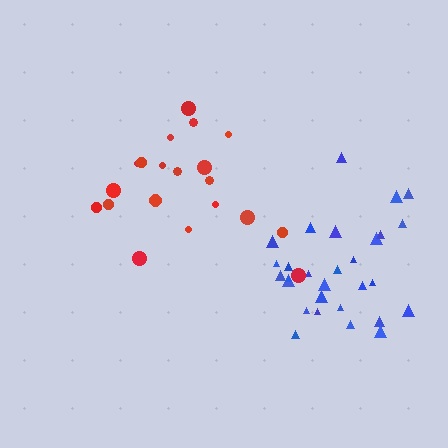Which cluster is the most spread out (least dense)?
Red.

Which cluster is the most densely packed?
Blue.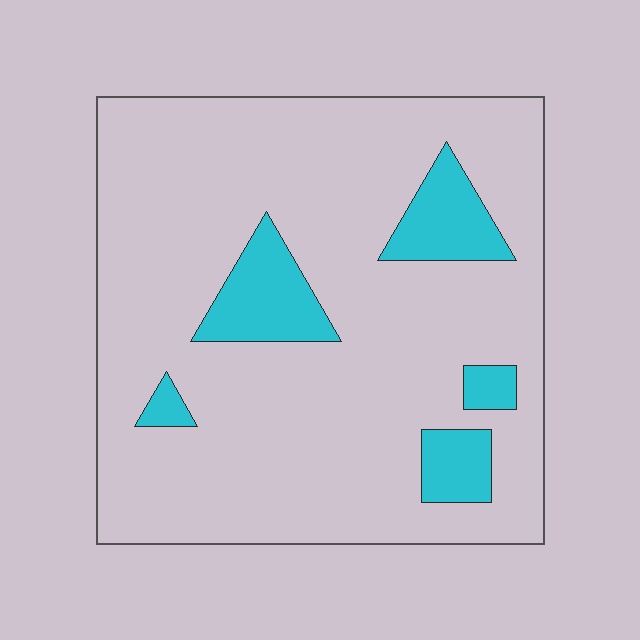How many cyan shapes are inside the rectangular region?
5.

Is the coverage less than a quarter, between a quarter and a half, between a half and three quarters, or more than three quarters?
Less than a quarter.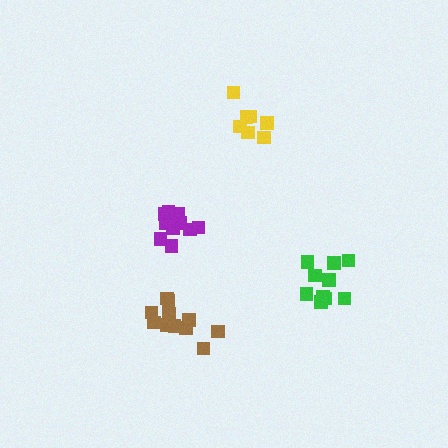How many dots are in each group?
Group 1: 10 dots, Group 2: 11 dots, Group 3: 7 dots, Group 4: 11 dots (39 total).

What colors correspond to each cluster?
The clusters are colored: green, purple, yellow, brown.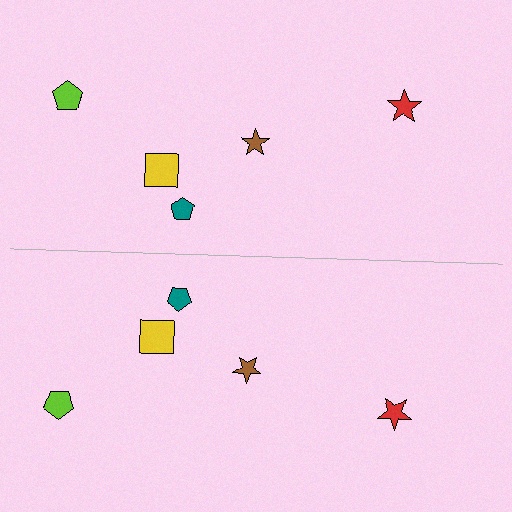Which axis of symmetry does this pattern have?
The pattern has a horizontal axis of symmetry running through the center of the image.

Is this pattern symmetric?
Yes, this pattern has bilateral (reflection) symmetry.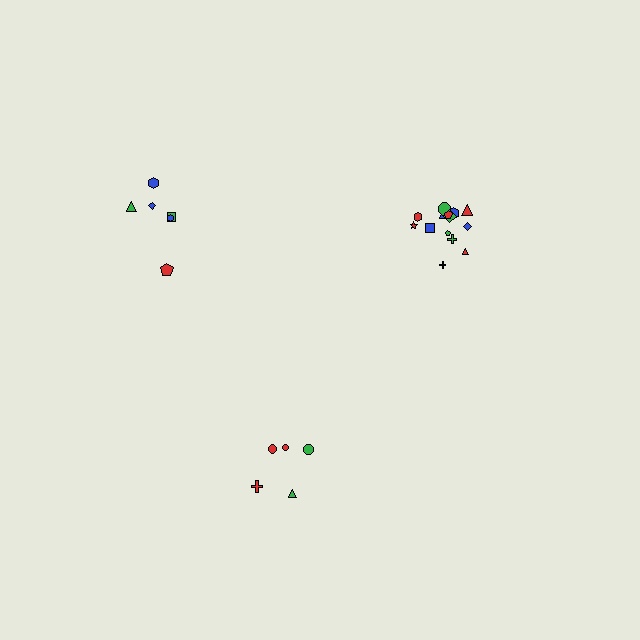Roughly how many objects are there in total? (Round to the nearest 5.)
Roughly 25 objects in total.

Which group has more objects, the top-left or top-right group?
The top-right group.